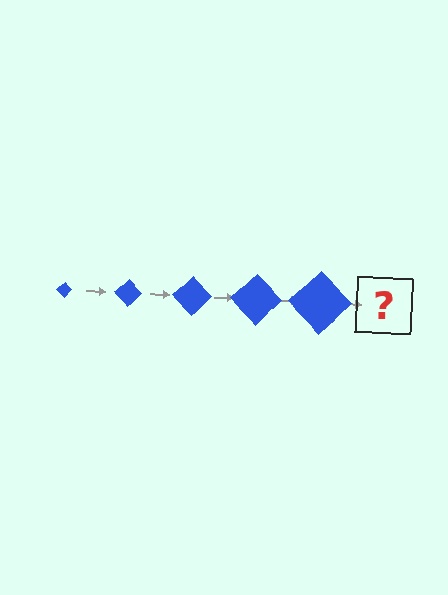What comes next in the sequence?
The next element should be a blue diamond, larger than the previous one.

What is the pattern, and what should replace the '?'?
The pattern is that the diamond gets progressively larger each step. The '?' should be a blue diamond, larger than the previous one.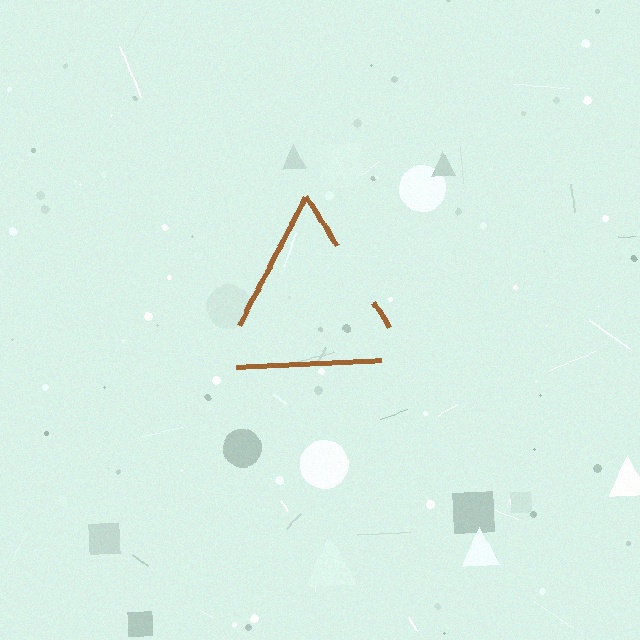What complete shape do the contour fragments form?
The contour fragments form a triangle.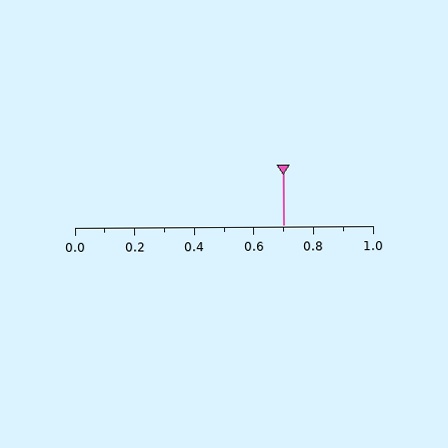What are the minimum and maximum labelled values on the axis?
The axis runs from 0.0 to 1.0.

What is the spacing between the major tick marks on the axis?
The major ticks are spaced 0.2 apart.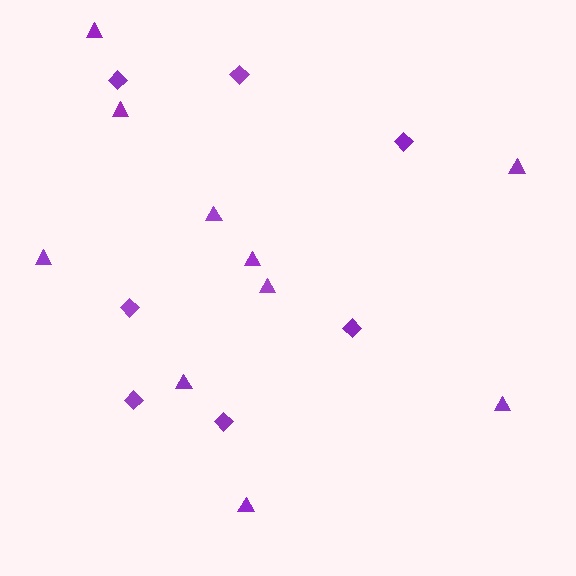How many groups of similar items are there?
There are 2 groups: one group of diamonds (7) and one group of triangles (10).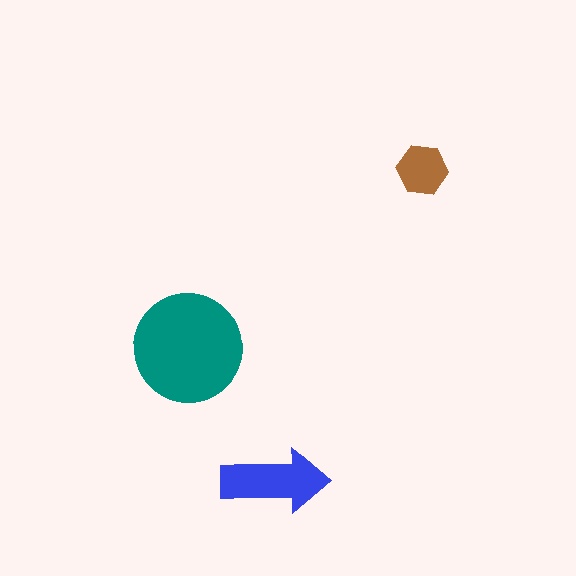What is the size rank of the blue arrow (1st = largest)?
2nd.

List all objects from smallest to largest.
The brown hexagon, the blue arrow, the teal circle.